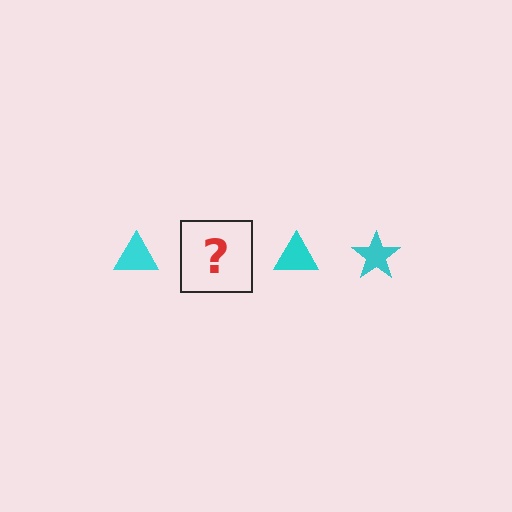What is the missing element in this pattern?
The missing element is a cyan star.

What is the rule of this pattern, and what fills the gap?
The rule is that the pattern cycles through triangle, star shapes in cyan. The gap should be filled with a cyan star.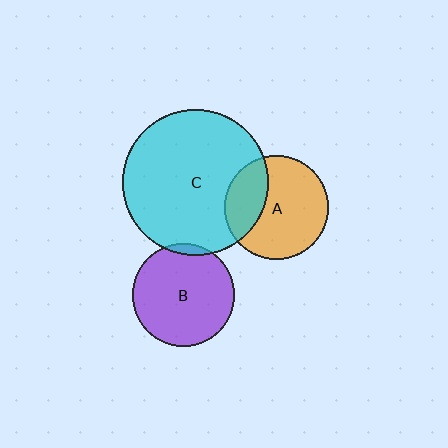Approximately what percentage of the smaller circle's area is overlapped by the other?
Approximately 5%.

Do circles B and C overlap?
Yes.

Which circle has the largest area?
Circle C (cyan).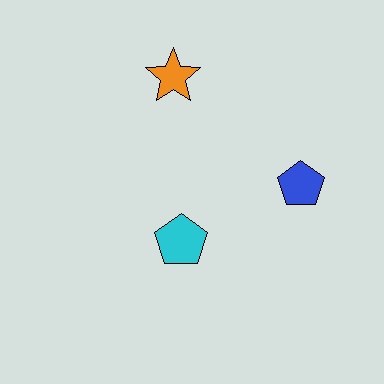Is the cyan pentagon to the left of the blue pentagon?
Yes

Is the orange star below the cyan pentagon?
No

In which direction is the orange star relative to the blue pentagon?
The orange star is to the left of the blue pentagon.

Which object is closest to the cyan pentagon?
The blue pentagon is closest to the cyan pentagon.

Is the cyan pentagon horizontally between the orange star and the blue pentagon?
Yes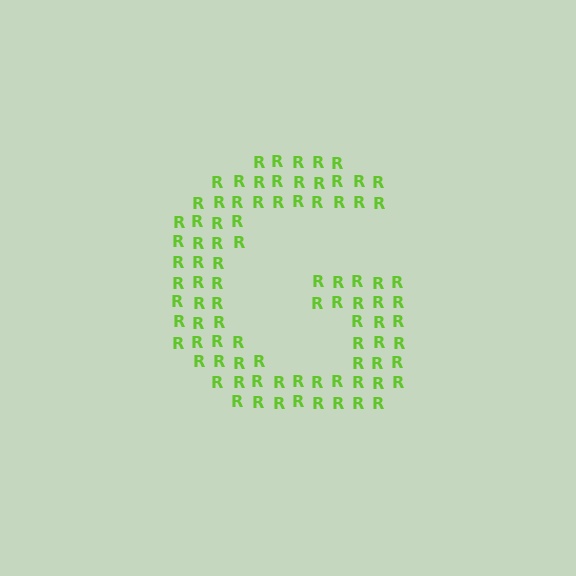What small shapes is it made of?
It is made of small letter R's.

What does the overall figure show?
The overall figure shows the letter G.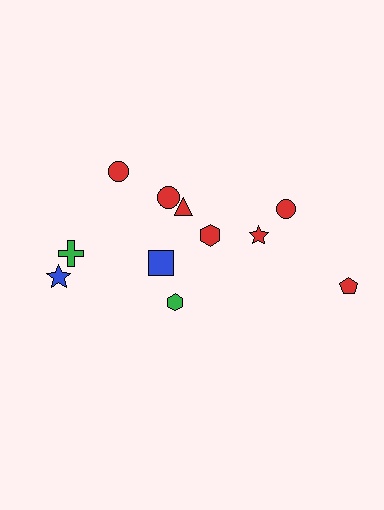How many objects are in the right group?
There are 3 objects.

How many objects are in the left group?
There are 8 objects.